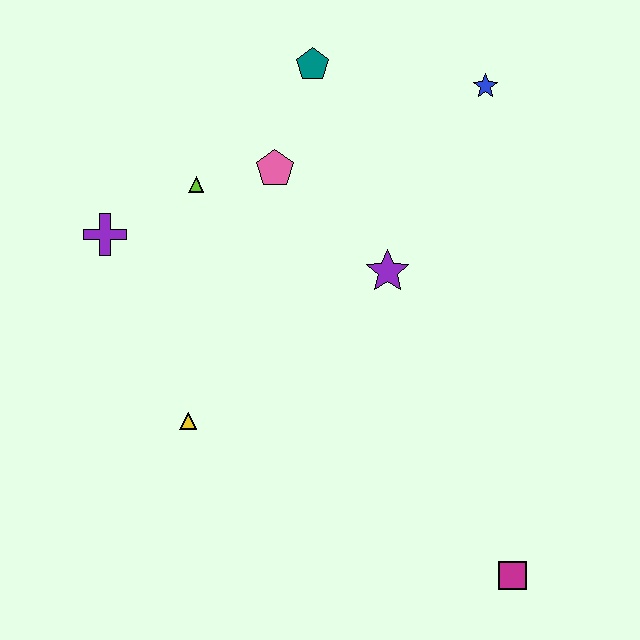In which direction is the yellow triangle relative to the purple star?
The yellow triangle is to the left of the purple star.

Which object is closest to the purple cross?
The lime triangle is closest to the purple cross.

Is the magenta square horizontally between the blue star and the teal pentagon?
No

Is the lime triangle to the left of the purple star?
Yes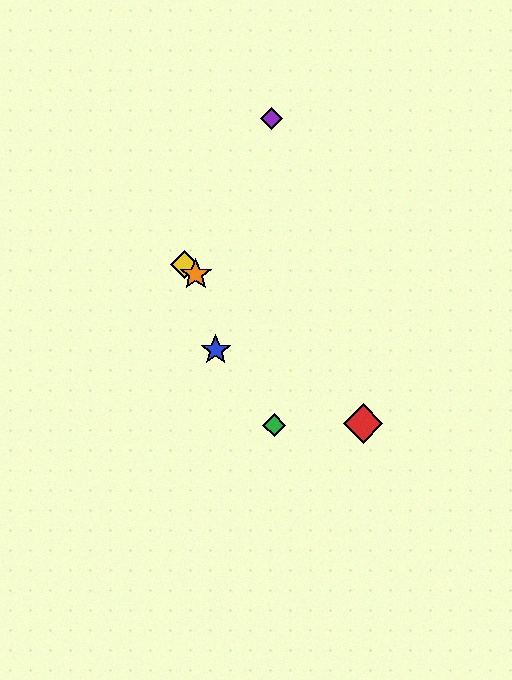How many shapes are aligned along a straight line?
3 shapes (the red diamond, the yellow diamond, the orange star) are aligned along a straight line.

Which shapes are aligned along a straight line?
The red diamond, the yellow diamond, the orange star are aligned along a straight line.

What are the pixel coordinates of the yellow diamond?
The yellow diamond is at (185, 264).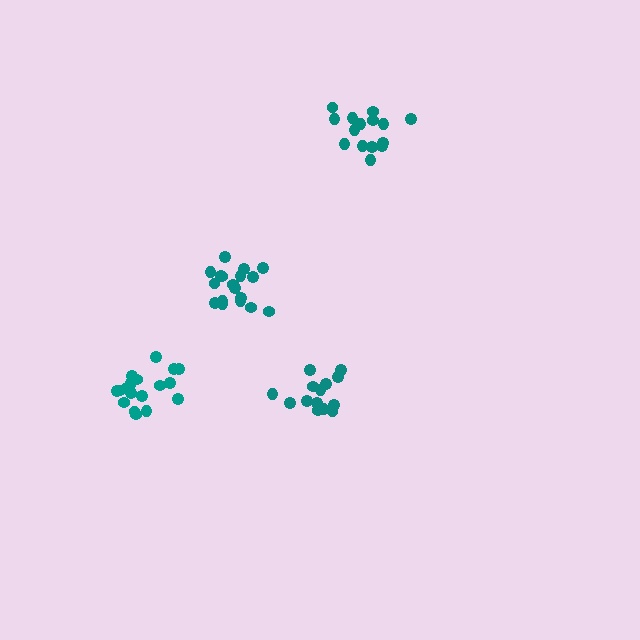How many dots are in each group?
Group 1: 18 dots, Group 2: 15 dots, Group 3: 18 dots, Group 4: 15 dots (66 total).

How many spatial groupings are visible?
There are 4 spatial groupings.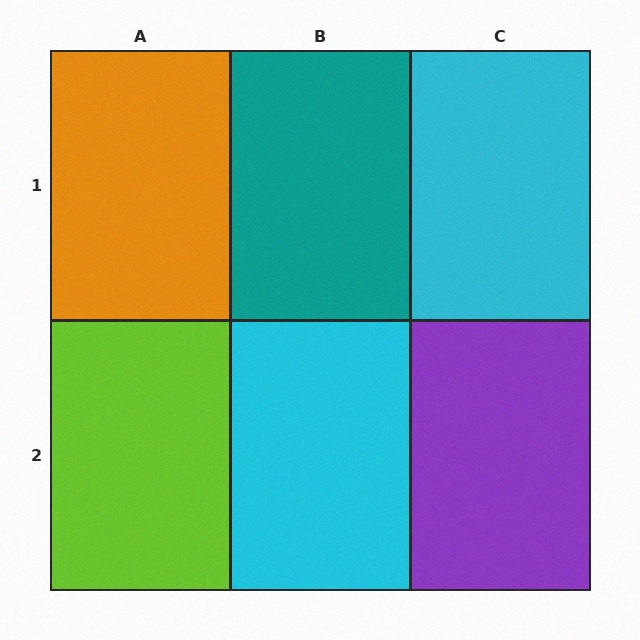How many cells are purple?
1 cell is purple.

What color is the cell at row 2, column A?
Lime.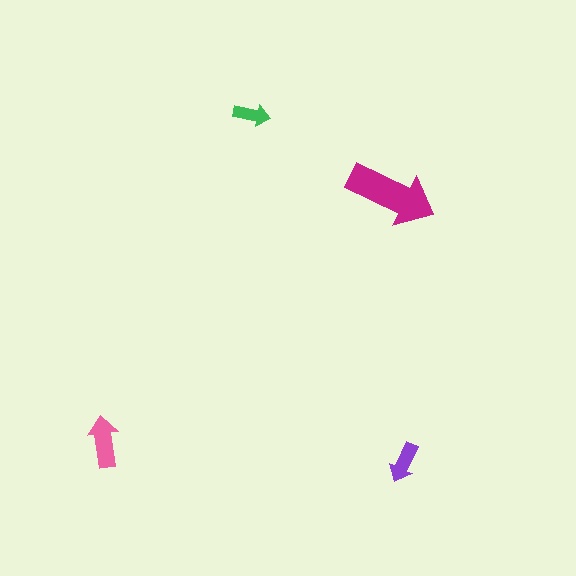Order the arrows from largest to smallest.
the magenta one, the pink one, the purple one, the green one.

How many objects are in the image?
There are 4 objects in the image.